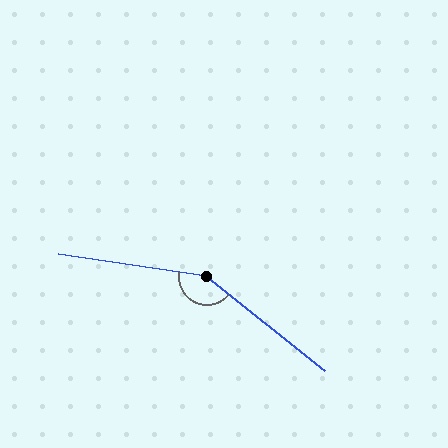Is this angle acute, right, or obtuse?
It is obtuse.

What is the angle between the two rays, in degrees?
Approximately 150 degrees.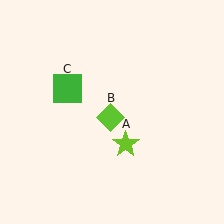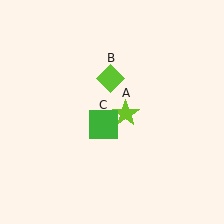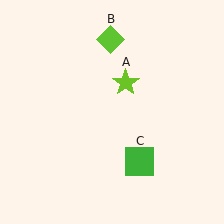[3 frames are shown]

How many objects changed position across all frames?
3 objects changed position: lime star (object A), lime diamond (object B), green square (object C).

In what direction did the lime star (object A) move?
The lime star (object A) moved up.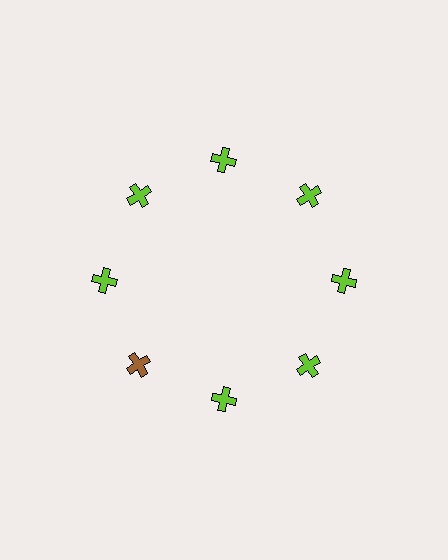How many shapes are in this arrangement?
There are 8 shapes arranged in a ring pattern.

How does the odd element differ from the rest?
It has a different color: brown instead of lime.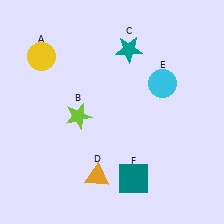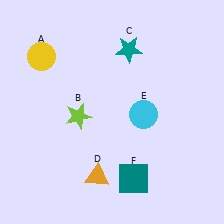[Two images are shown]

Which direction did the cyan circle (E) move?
The cyan circle (E) moved down.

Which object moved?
The cyan circle (E) moved down.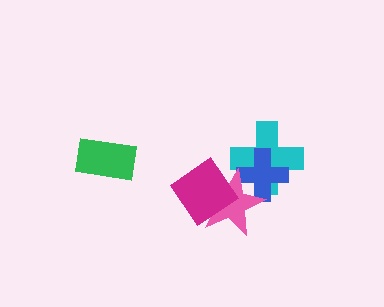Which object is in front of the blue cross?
The pink star is in front of the blue cross.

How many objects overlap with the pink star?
3 objects overlap with the pink star.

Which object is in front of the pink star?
The magenta diamond is in front of the pink star.